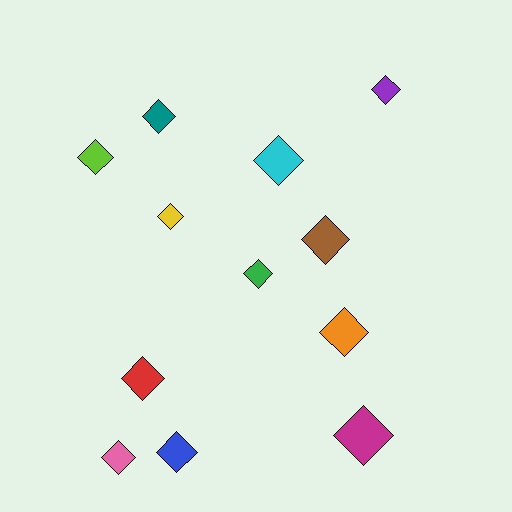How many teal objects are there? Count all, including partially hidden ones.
There is 1 teal object.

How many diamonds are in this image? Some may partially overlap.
There are 12 diamonds.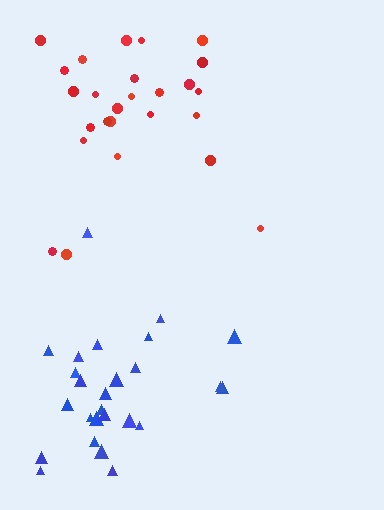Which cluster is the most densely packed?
Red.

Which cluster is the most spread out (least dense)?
Blue.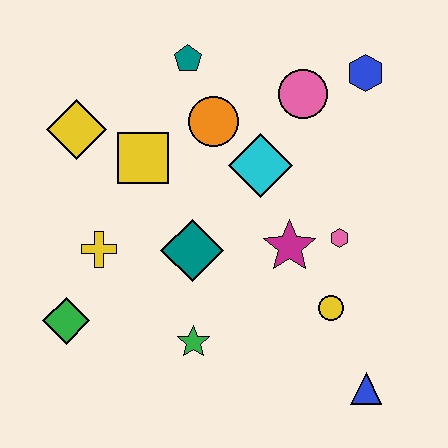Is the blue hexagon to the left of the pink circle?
No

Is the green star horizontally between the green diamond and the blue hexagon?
Yes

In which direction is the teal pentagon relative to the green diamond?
The teal pentagon is above the green diamond.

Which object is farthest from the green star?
The blue hexagon is farthest from the green star.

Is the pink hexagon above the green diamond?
Yes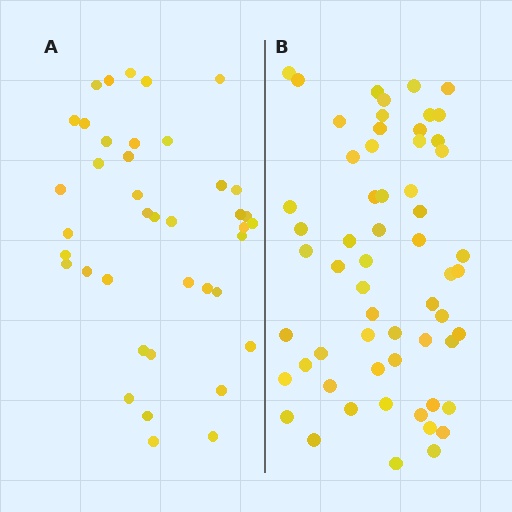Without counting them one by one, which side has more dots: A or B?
Region B (the right region) has more dots.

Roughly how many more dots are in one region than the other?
Region B has approximately 20 more dots than region A.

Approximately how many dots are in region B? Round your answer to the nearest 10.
About 60 dots. (The exact count is 59, which rounds to 60.)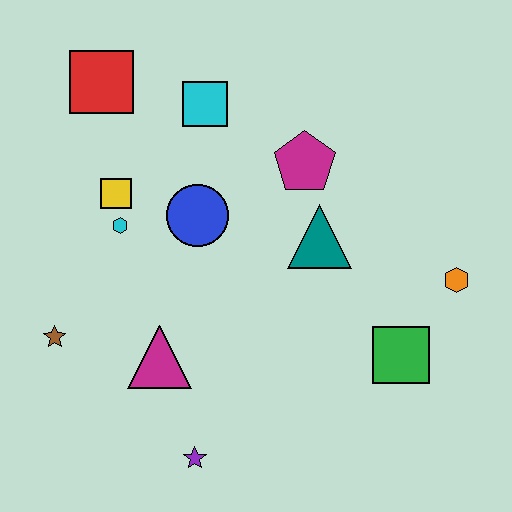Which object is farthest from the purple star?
The red square is farthest from the purple star.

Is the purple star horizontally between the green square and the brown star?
Yes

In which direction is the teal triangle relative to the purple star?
The teal triangle is above the purple star.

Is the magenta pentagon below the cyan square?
Yes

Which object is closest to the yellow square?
The cyan hexagon is closest to the yellow square.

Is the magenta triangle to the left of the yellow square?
No